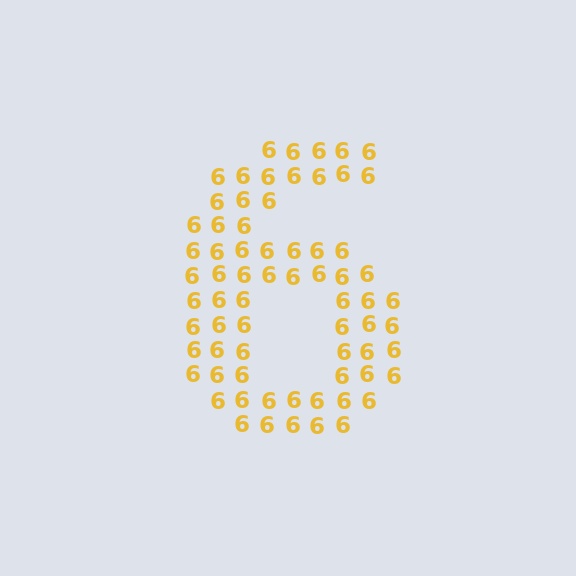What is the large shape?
The large shape is the digit 6.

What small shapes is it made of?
It is made of small digit 6's.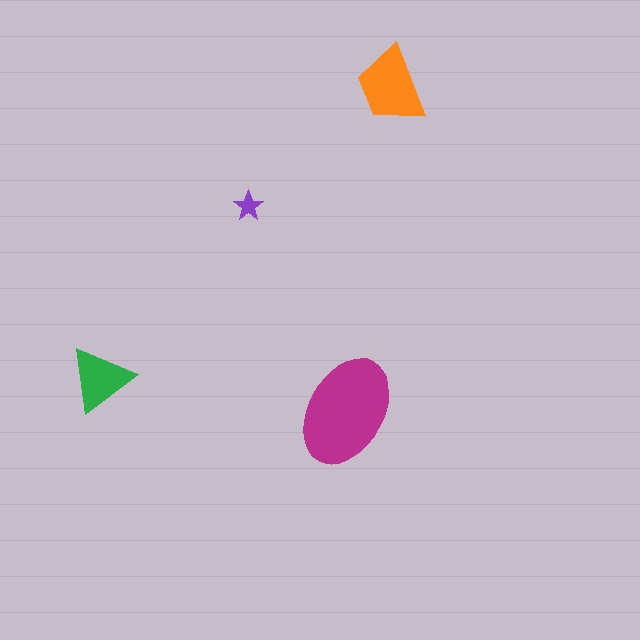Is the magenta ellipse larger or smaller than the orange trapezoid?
Larger.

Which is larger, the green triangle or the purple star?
The green triangle.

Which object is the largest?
The magenta ellipse.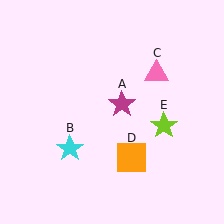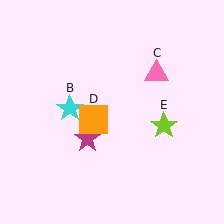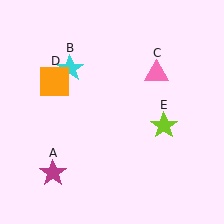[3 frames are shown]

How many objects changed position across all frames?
3 objects changed position: magenta star (object A), cyan star (object B), orange square (object D).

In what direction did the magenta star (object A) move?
The magenta star (object A) moved down and to the left.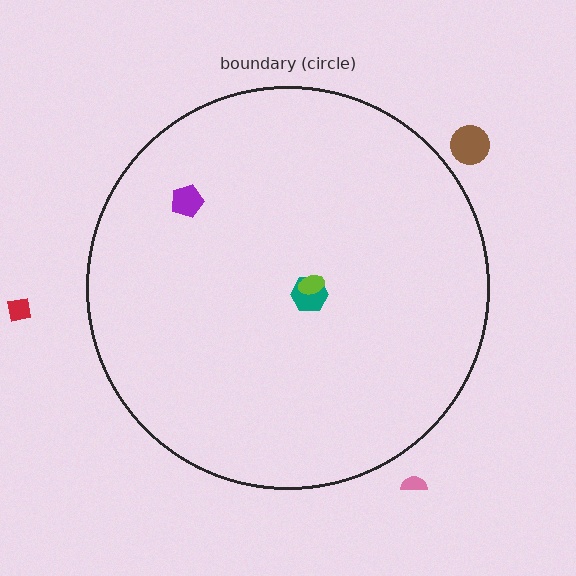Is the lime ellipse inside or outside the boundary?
Inside.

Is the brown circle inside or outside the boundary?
Outside.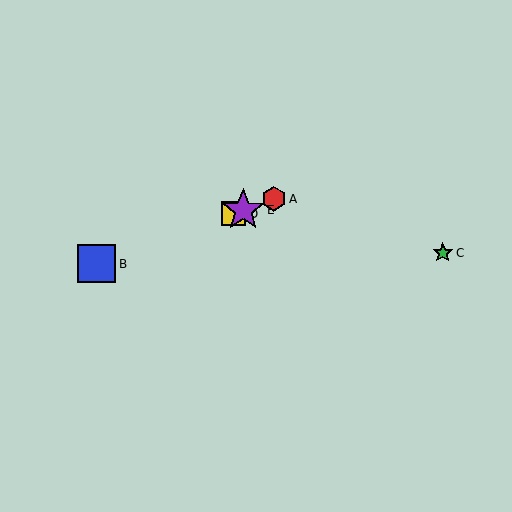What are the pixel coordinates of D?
Object D is at (233, 214).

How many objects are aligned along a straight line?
4 objects (A, B, D, E) are aligned along a straight line.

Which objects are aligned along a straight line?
Objects A, B, D, E are aligned along a straight line.